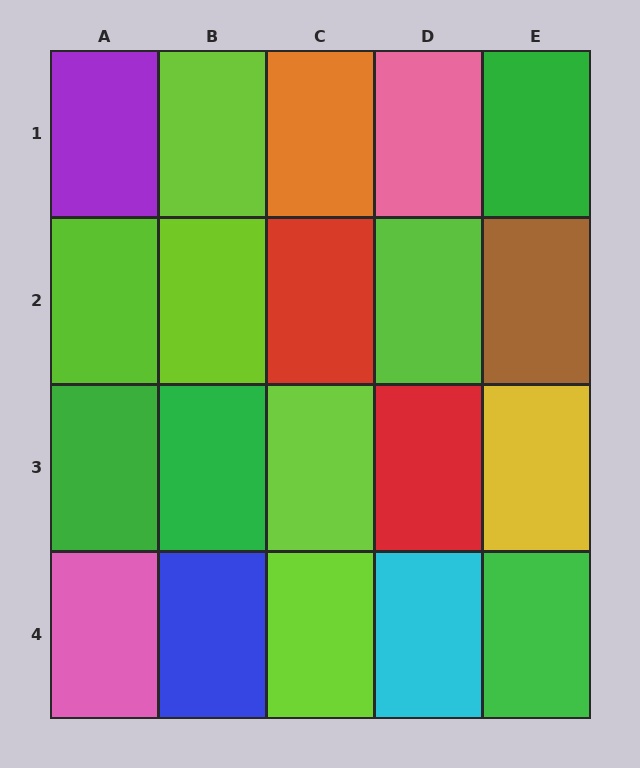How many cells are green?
4 cells are green.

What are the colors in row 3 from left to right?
Green, green, lime, red, yellow.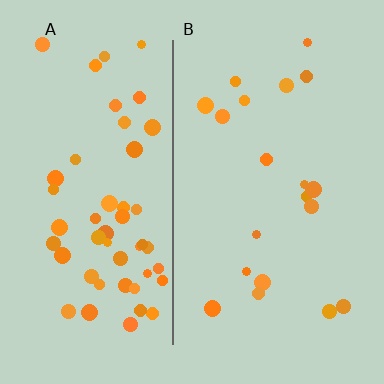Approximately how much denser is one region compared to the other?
Approximately 2.7× — region A over region B.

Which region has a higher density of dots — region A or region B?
A (the left).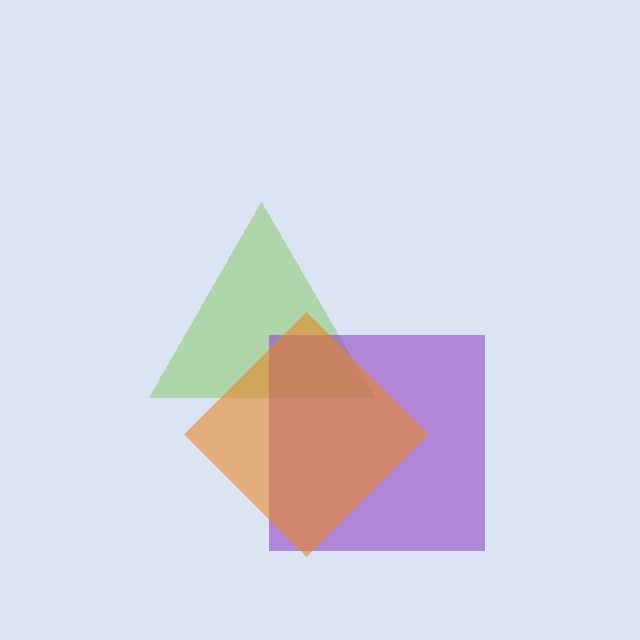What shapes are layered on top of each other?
The layered shapes are: a lime triangle, a purple square, an orange diamond.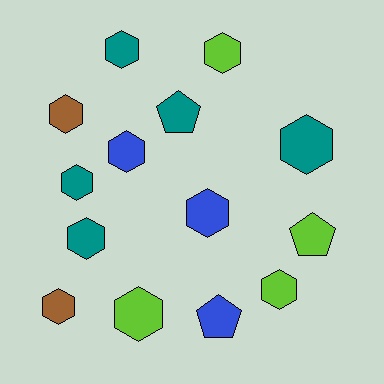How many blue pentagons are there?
There is 1 blue pentagon.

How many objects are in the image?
There are 14 objects.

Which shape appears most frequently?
Hexagon, with 11 objects.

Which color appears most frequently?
Teal, with 5 objects.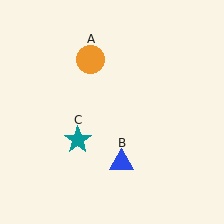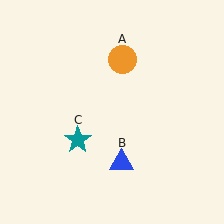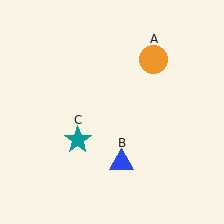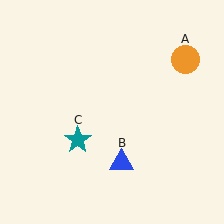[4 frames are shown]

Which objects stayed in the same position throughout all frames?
Blue triangle (object B) and teal star (object C) remained stationary.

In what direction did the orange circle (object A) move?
The orange circle (object A) moved right.